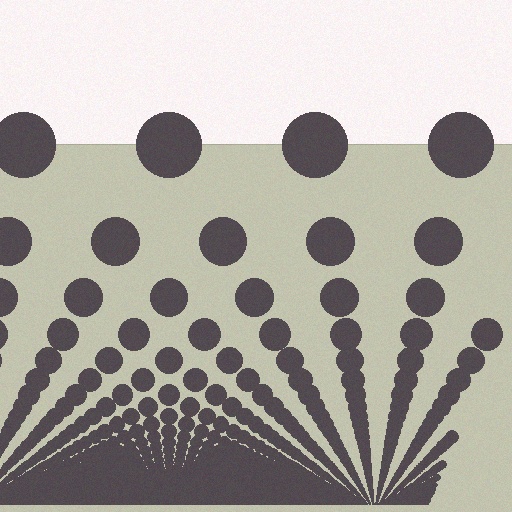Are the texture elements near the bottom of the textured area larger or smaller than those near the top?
Smaller. The gradient is inverted — elements near the bottom are smaller and denser.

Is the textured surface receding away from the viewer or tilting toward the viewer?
The surface appears to tilt toward the viewer. Texture elements get larger and sparser toward the top.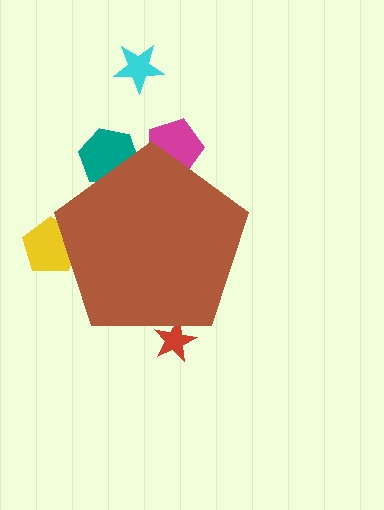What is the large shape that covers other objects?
A brown pentagon.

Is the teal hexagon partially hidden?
Yes, the teal hexagon is partially hidden behind the brown pentagon.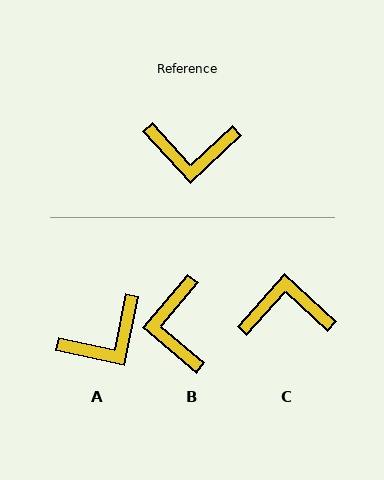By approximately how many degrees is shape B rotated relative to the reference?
Approximately 83 degrees clockwise.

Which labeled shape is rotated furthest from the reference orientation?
C, about 175 degrees away.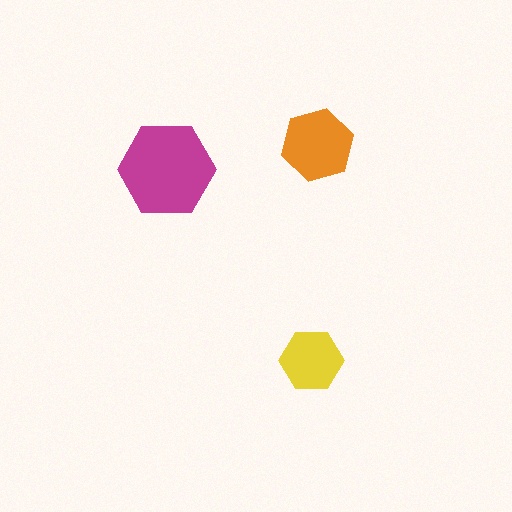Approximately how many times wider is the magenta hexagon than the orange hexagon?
About 1.5 times wider.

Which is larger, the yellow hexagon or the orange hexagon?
The orange one.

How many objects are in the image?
There are 3 objects in the image.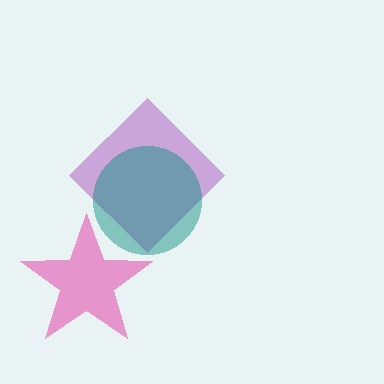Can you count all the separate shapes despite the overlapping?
Yes, there are 3 separate shapes.